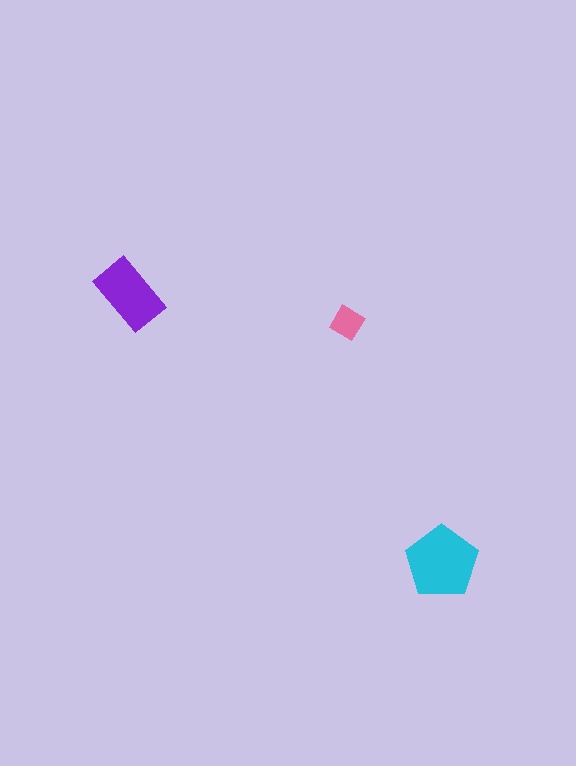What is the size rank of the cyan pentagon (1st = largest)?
1st.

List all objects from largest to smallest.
The cyan pentagon, the purple rectangle, the pink diamond.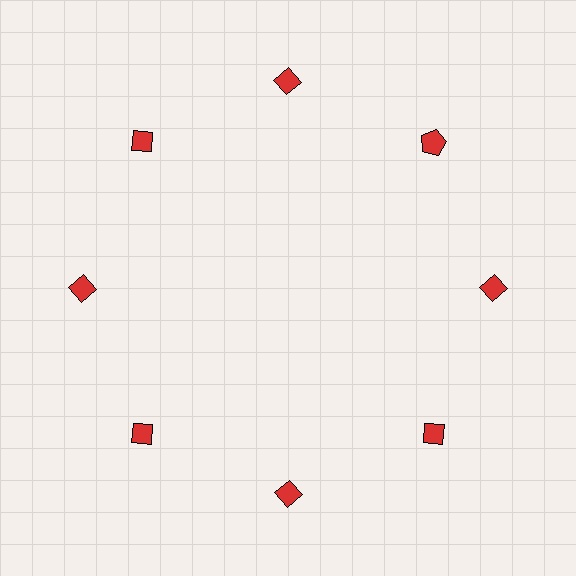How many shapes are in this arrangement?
There are 8 shapes arranged in a ring pattern.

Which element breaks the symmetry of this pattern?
The red pentagon at roughly the 2 o'clock position breaks the symmetry. All other shapes are red diamonds.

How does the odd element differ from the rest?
It has a different shape: pentagon instead of diamond.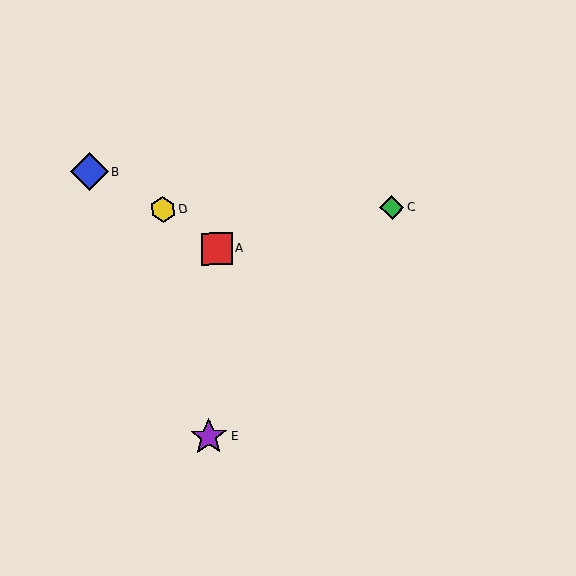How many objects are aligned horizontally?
2 objects (C, D) are aligned horizontally.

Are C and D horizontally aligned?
Yes, both are at y≈208.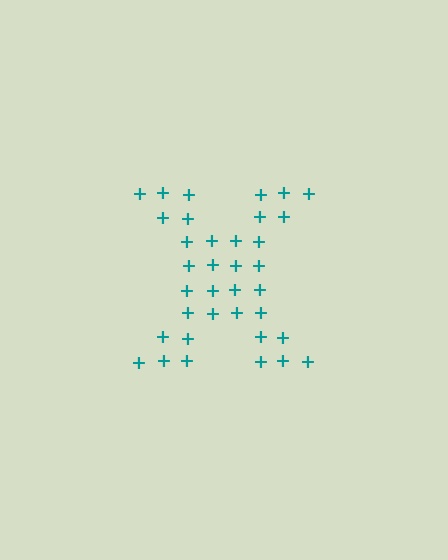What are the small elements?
The small elements are plus signs.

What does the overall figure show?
The overall figure shows the letter X.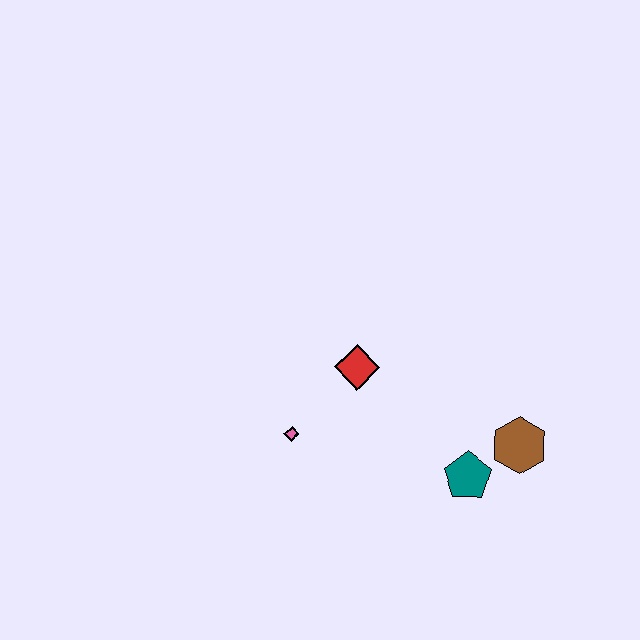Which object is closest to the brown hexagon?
The teal pentagon is closest to the brown hexagon.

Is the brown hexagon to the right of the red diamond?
Yes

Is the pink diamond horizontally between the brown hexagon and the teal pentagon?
No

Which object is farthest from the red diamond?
The brown hexagon is farthest from the red diamond.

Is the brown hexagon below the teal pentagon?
No